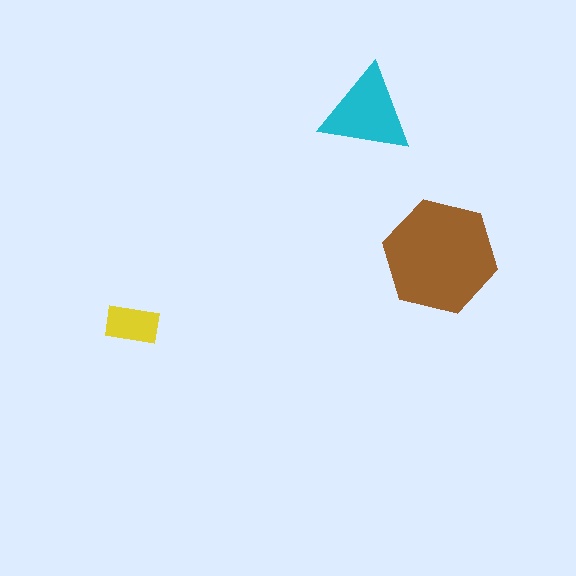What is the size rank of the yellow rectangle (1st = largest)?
3rd.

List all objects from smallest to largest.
The yellow rectangle, the cyan triangle, the brown hexagon.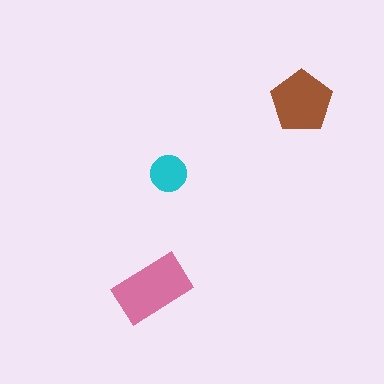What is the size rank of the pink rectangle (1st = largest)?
1st.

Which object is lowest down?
The pink rectangle is bottommost.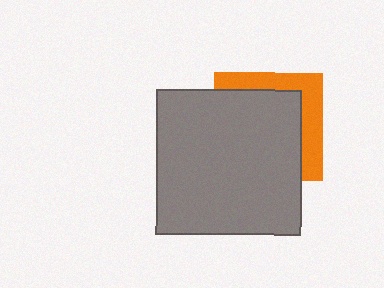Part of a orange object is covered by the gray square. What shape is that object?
It is a square.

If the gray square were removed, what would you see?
You would see the complete orange square.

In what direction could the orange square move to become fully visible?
The orange square could move toward the upper-right. That would shift it out from behind the gray square entirely.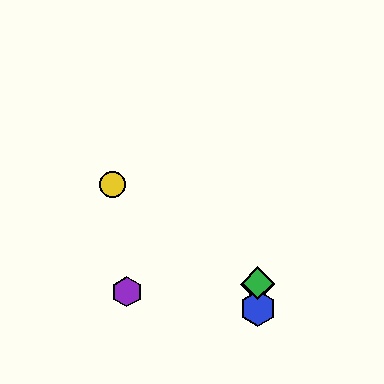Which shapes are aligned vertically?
The red diamond, the blue hexagon, the green diamond are aligned vertically.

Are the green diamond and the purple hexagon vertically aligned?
No, the green diamond is at x≈258 and the purple hexagon is at x≈127.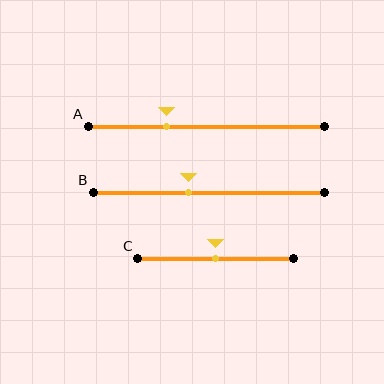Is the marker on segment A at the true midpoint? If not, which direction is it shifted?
No, the marker on segment A is shifted to the left by about 17% of the segment length.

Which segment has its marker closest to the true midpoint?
Segment C has its marker closest to the true midpoint.